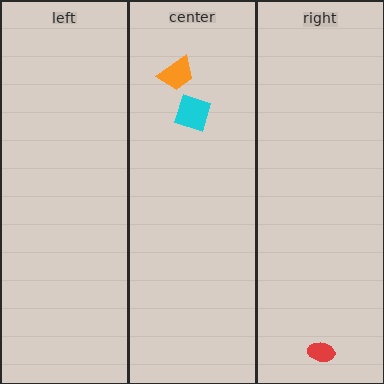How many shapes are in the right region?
1.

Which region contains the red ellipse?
The right region.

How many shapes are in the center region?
2.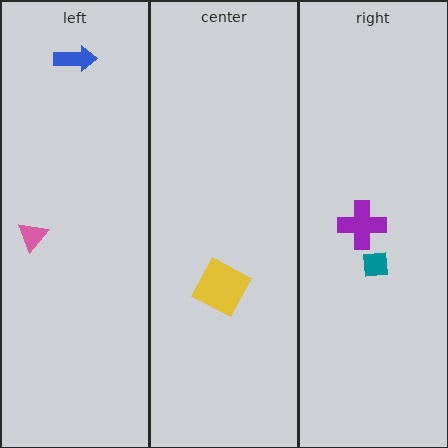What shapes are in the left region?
The blue arrow, the pink triangle.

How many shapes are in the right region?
2.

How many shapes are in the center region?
1.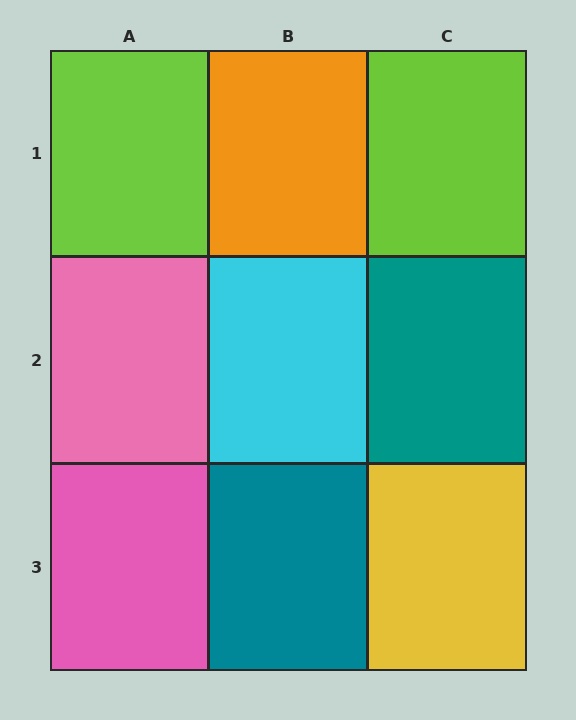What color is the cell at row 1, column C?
Lime.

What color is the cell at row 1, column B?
Orange.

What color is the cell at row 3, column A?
Pink.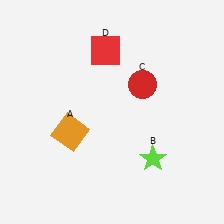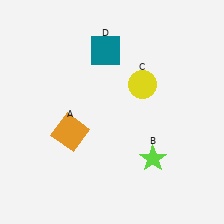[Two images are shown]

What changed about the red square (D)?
In Image 1, D is red. In Image 2, it changed to teal.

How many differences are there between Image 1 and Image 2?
There are 2 differences between the two images.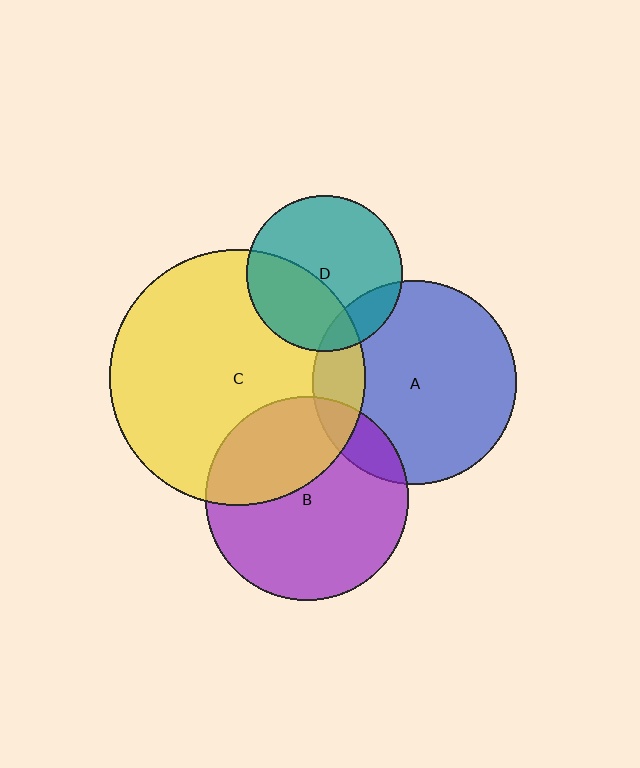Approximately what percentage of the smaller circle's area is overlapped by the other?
Approximately 15%.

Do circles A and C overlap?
Yes.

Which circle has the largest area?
Circle C (yellow).